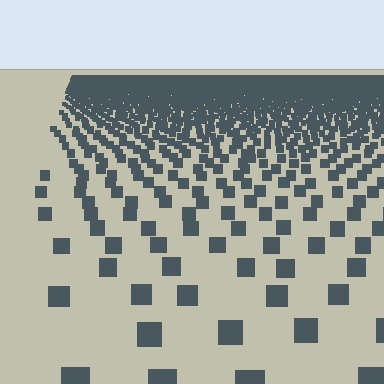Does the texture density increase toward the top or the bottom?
Density increases toward the top.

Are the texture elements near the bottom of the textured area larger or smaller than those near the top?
Larger. Near the bottom, elements are closer to the viewer and appear at a bigger on-screen size.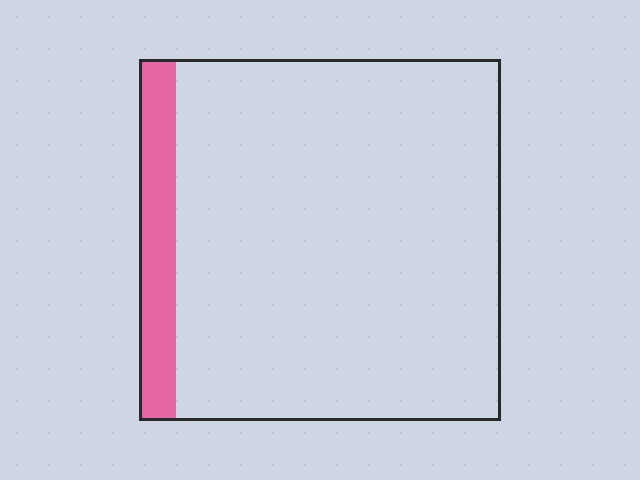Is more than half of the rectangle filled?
No.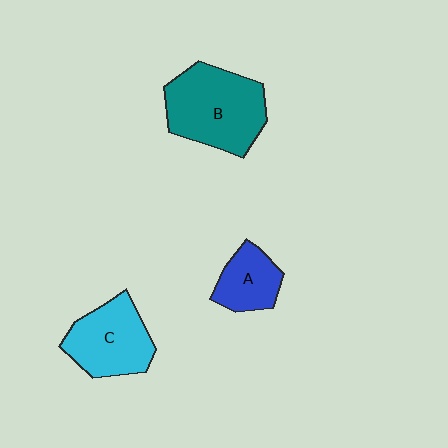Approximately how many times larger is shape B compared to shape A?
Approximately 2.1 times.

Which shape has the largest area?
Shape B (teal).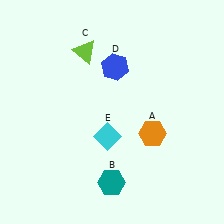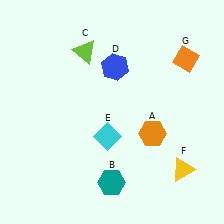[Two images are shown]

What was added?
A yellow triangle (F), an orange diamond (G) were added in Image 2.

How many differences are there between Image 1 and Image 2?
There are 2 differences between the two images.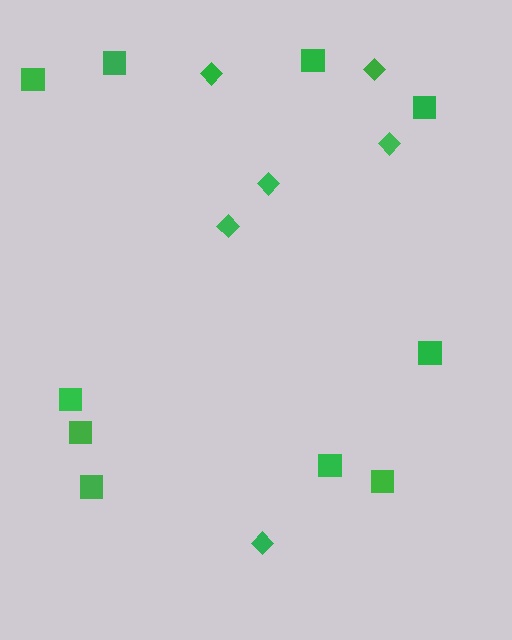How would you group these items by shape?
There are 2 groups: one group of squares (10) and one group of diamonds (6).